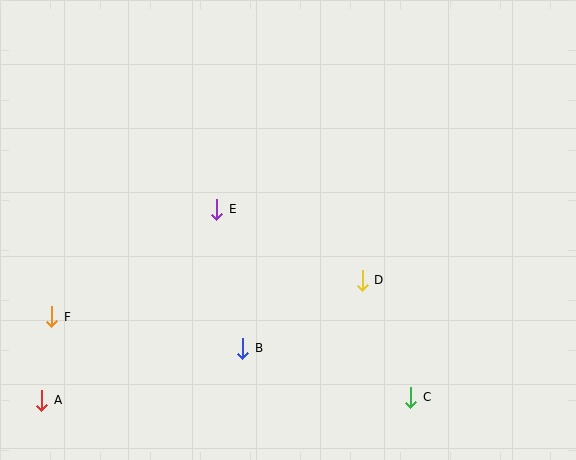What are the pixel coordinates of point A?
Point A is at (42, 400).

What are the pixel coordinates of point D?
Point D is at (362, 280).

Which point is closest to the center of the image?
Point E at (217, 209) is closest to the center.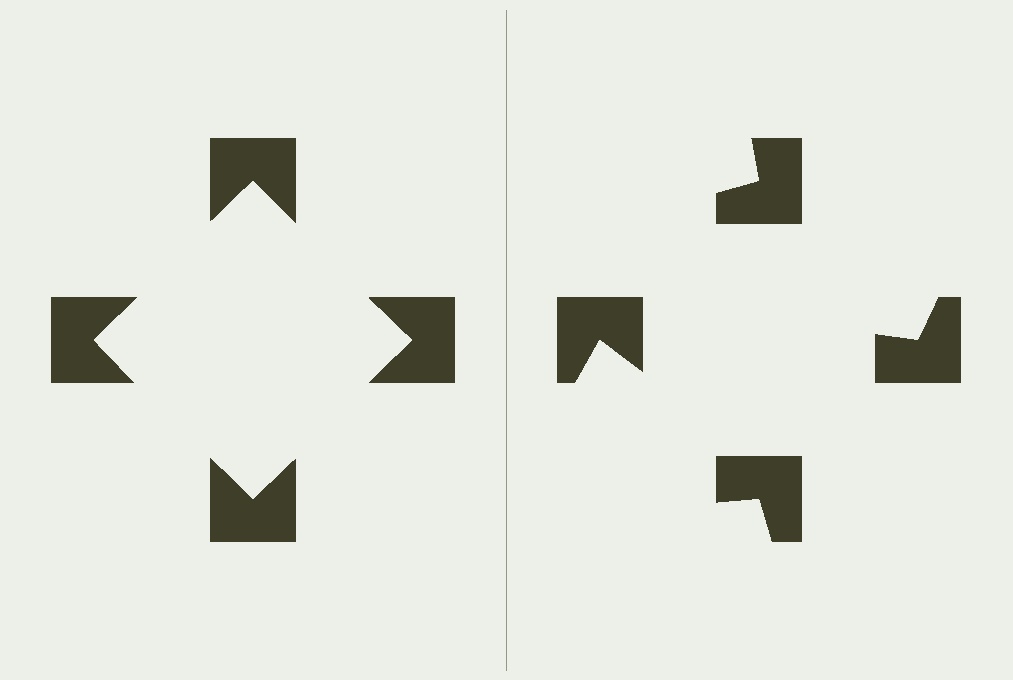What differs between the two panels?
The notched squares are positioned identically on both sides; only the wedge orientations differ. On the left they align to a square; on the right they are misaligned.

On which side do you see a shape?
An illusory square appears on the left side. On the right side the wedge cuts are rotated, so no coherent shape forms.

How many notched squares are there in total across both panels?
8 — 4 on each side.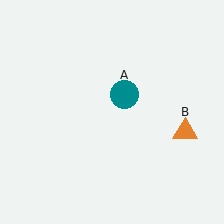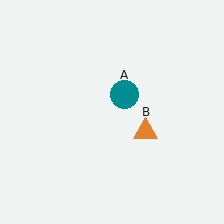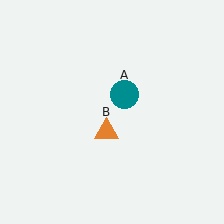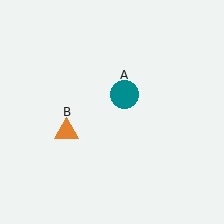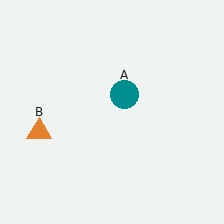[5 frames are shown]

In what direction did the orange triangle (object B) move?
The orange triangle (object B) moved left.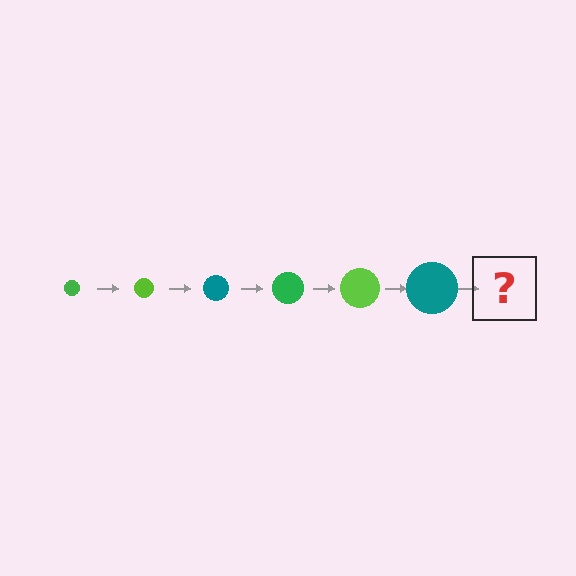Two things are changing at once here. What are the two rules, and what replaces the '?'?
The two rules are that the circle grows larger each step and the color cycles through green, lime, and teal. The '?' should be a green circle, larger than the previous one.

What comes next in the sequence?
The next element should be a green circle, larger than the previous one.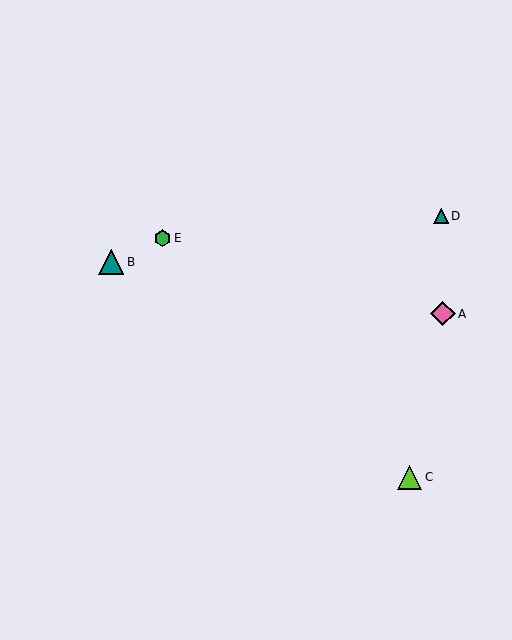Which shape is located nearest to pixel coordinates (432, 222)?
The teal triangle (labeled D) at (441, 216) is nearest to that location.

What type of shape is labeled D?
Shape D is a teal triangle.